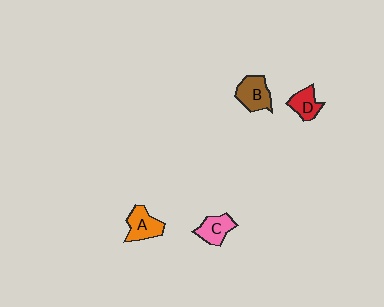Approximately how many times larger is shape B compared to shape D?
Approximately 1.3 times.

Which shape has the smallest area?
Shape D (red).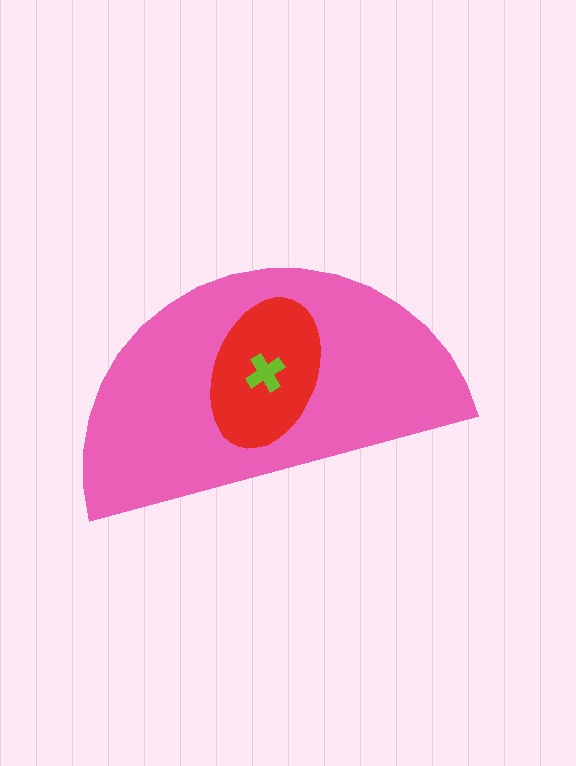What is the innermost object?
The lime cross.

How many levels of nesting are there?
3.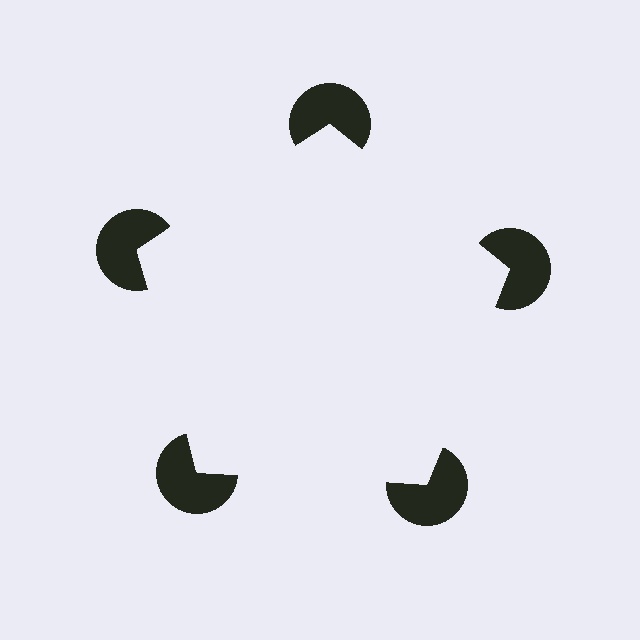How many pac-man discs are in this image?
There are 5 — one at each vertex of the illusory pentagon.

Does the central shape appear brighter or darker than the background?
It typically appears slightly brighter than the background, even though no actual brightness change is drawn.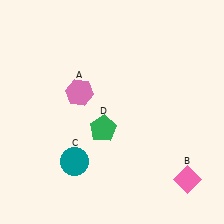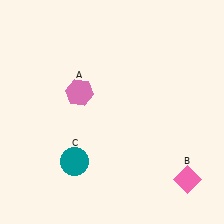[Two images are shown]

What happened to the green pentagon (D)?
The green pentagon (D) was removed in Image 2. It was in the bottom-left area of Image 1.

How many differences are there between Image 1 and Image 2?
There is 1 difference between the two images.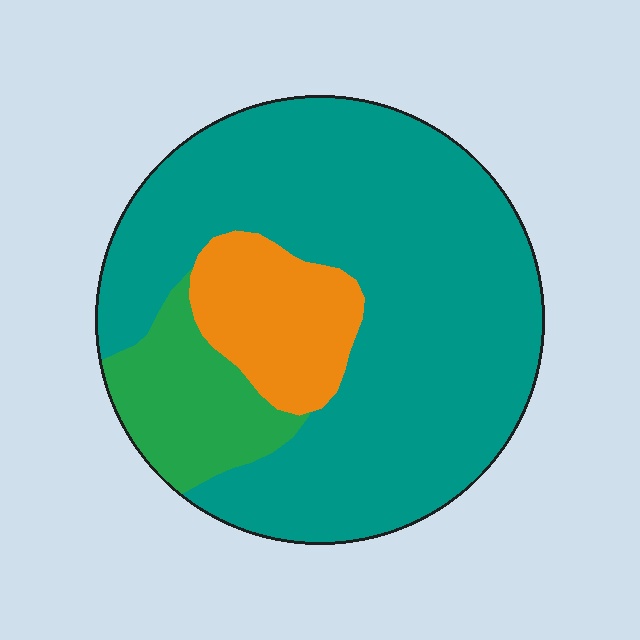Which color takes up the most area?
Teal, at roughly 75%.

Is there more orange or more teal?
Teal.